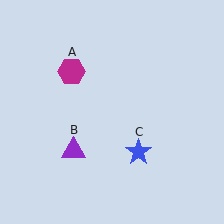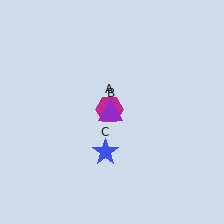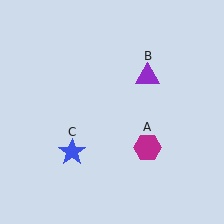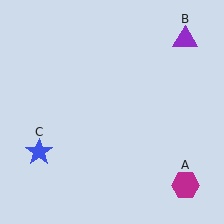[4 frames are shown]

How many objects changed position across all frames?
3 objects changed position: magenta hexagon (object A), purple triangle (object B), blue star (object C).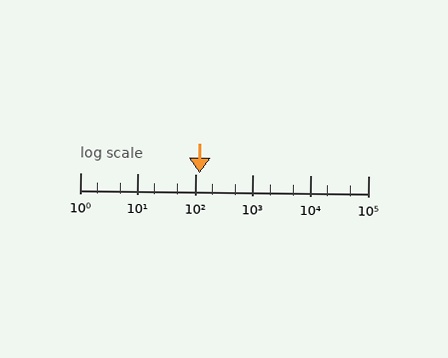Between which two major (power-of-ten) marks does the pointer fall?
The pointer is between 100 and 1000.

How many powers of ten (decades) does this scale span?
The scale spans 5 decades, from 1 to 100000.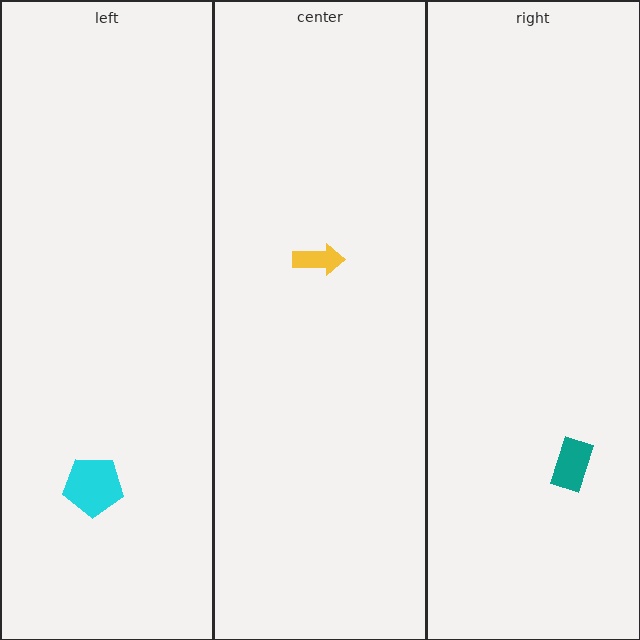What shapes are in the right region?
The teal rectangle.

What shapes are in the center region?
The yellow arrow.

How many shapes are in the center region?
1.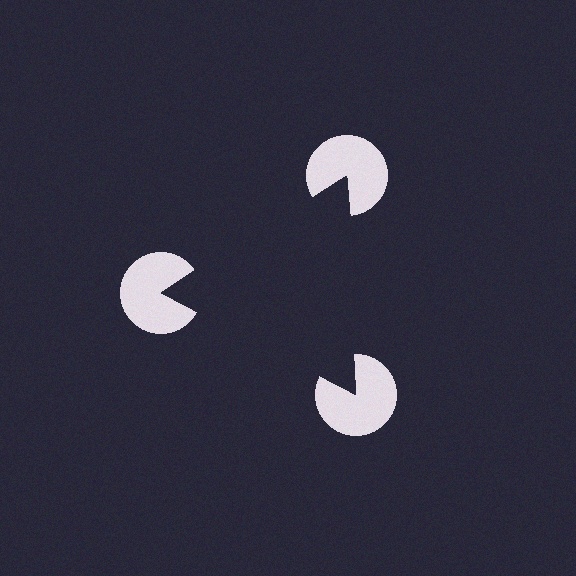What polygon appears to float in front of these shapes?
An illusory triangle — its edges are inferred from the aligned wedge cuts in the pac-man discs, not physically drawn.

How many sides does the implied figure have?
3 sides.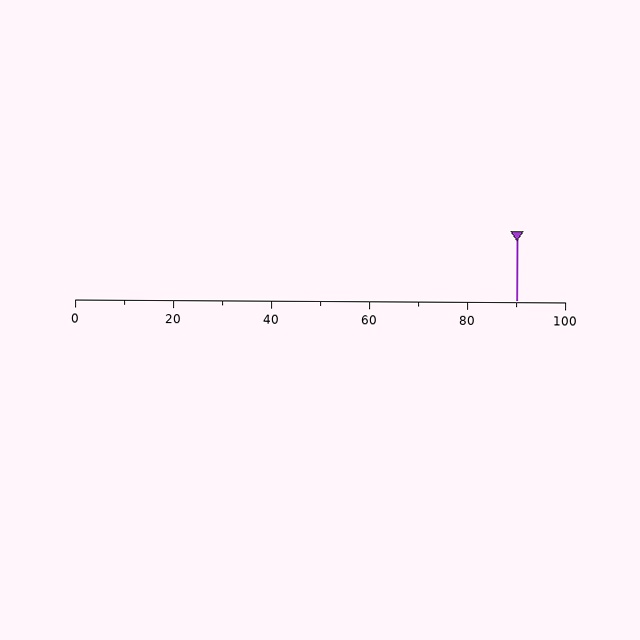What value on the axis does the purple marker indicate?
The marker indicates approximately 90.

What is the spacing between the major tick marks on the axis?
The major ticks are spaced 20 apart.